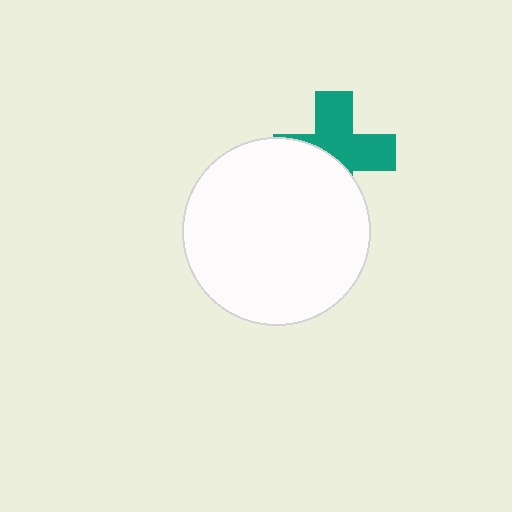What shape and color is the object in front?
The object in front is a white circle.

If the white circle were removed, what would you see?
You would see the complete teal cross.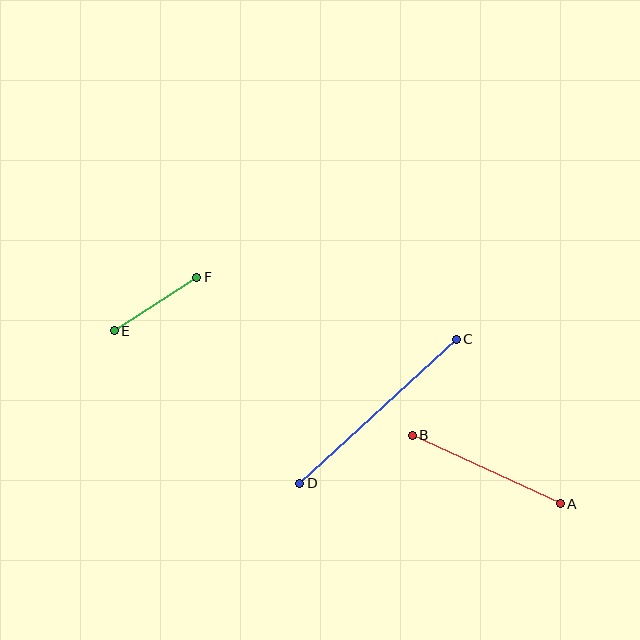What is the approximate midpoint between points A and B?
The midpoint is at approximately (486, 470) pixels.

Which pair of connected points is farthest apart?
Points C and D are farthest apart.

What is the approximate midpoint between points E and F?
The midpoint is at approximately (156, 304) pixels.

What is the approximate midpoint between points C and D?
The midpoint is at approximately (378, 411) pixels.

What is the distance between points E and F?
The distance is approximately 98 pixels.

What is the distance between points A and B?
The distance is approximately 163 pixels.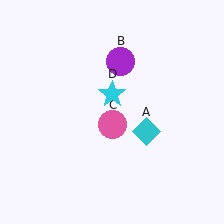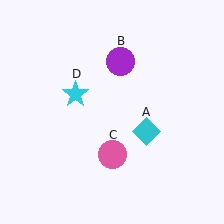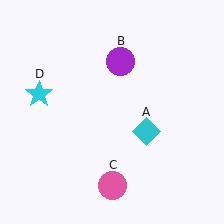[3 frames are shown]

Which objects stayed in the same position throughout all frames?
Cyan diamond (object A) and purple circle (object B) remained stationary.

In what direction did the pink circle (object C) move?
The pink circle (object C) moved down.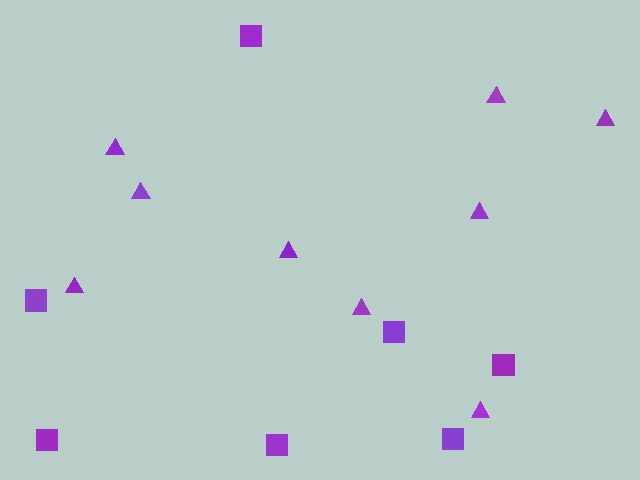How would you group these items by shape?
There are 2 groups: one group of triangles (9) and one group of squares (7).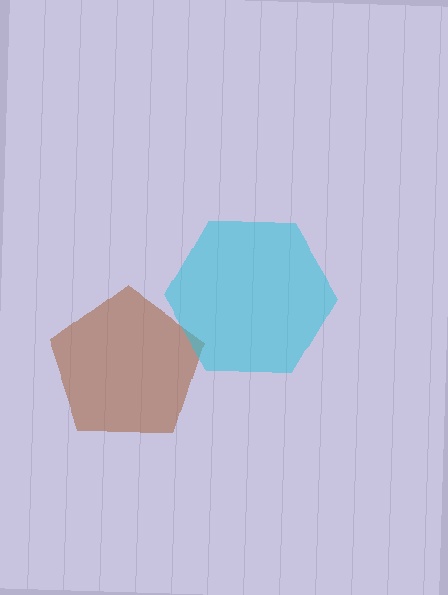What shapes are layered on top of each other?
The layered shapes are: a brown pentagon, a cyan hexagon.